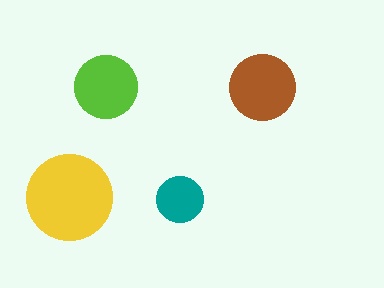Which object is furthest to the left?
The yellow circle is leftmost.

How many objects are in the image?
There are 4 objects in the image.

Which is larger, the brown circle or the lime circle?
The brown one.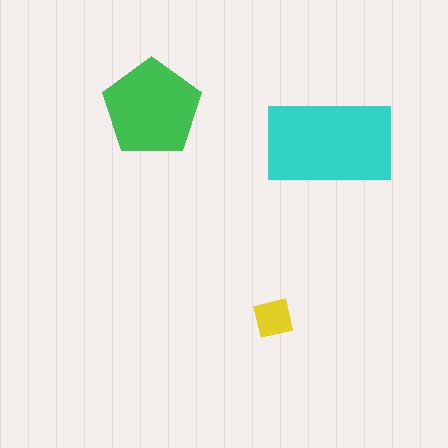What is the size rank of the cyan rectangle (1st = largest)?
1st.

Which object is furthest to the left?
The green pentagon is leftmost.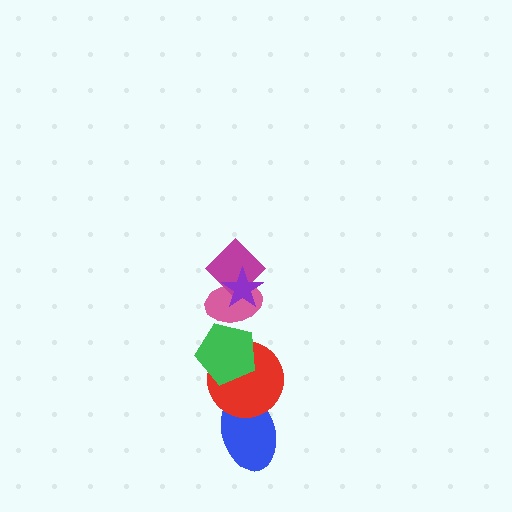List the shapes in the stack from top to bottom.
From top to bottom: the purple star, the magenta diamond, the pink ellipse, the green pentagon, the red circle, the blue ellipse.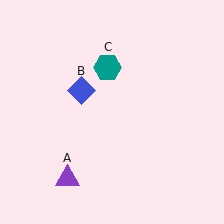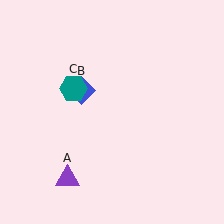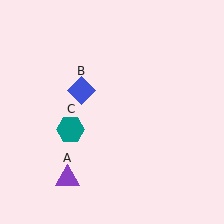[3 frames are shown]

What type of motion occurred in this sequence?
The teal hexagon (object C) rotated counterclockwise around the center of the scene.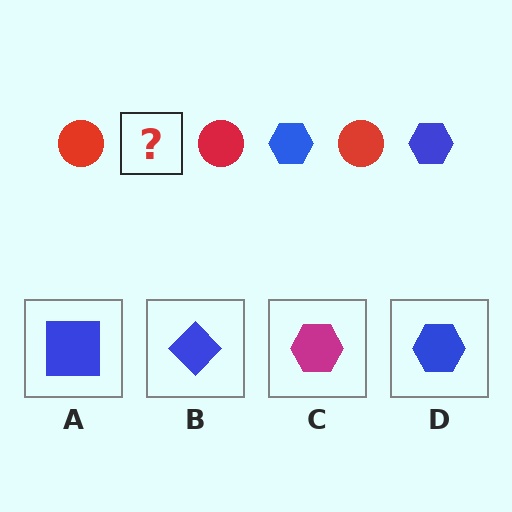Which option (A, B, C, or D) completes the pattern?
D.